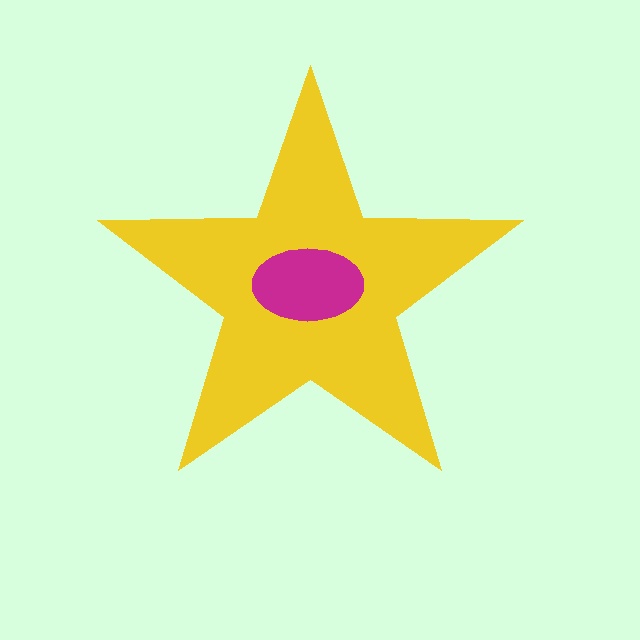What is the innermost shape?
The magenta ellipse.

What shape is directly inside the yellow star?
The magenta ellipse.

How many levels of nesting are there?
2.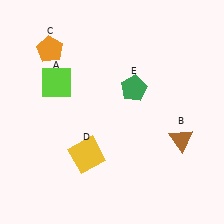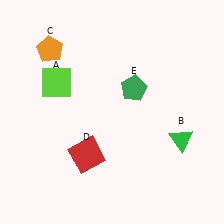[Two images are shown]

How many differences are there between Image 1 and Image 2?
There are 2 differences between the two images.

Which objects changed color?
B changed from brown to green. D changed from yellow to red.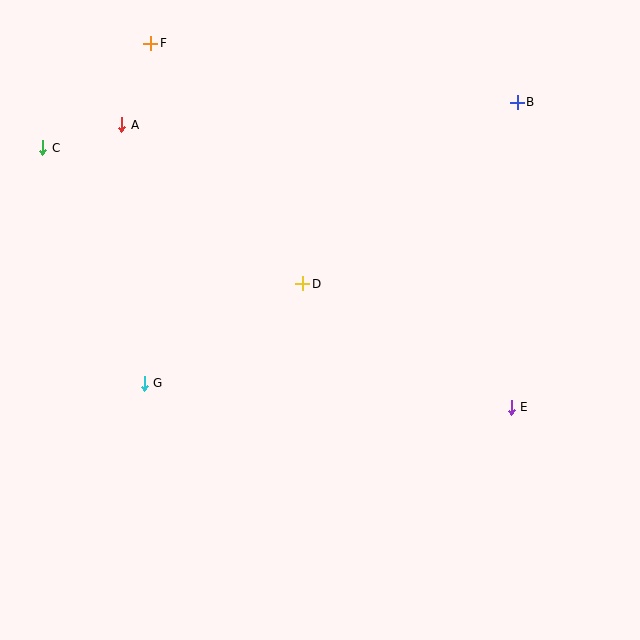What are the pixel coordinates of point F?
Point F is at (151, 43).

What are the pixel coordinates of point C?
Point C is at (43, 148).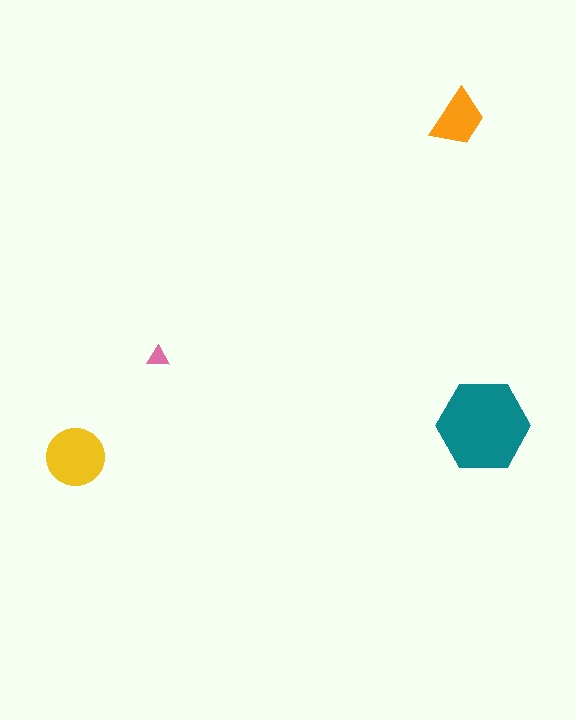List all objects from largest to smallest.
The teal hexagon, the yellow circle, the orange trapezoid, the pink triangle.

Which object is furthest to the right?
The teal hexagon is rightmost.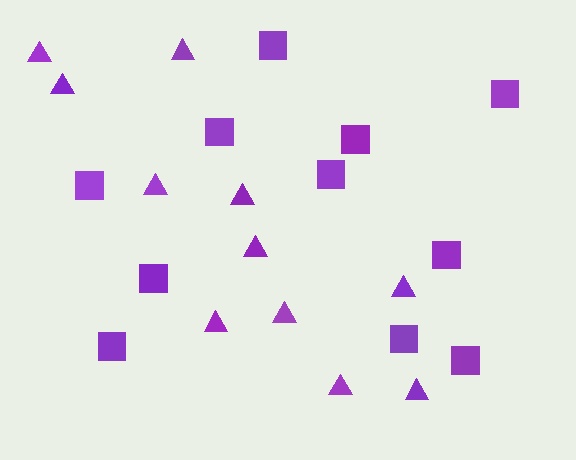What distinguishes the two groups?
There are 2 groups: one group of triangles (11) and one group of squares (11).